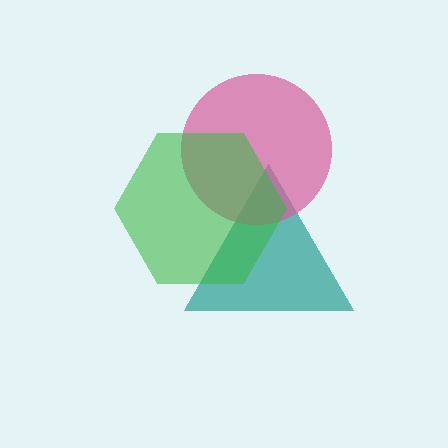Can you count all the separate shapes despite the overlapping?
Yes, there are 3 separate shapes.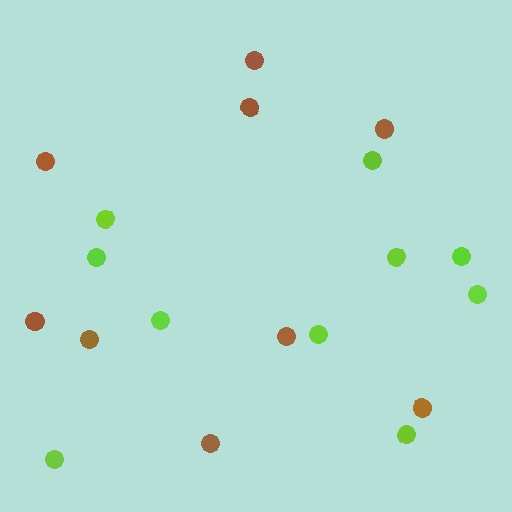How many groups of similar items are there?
There are 2 groups: one group of lime circles (10) and one group of brown circles (9).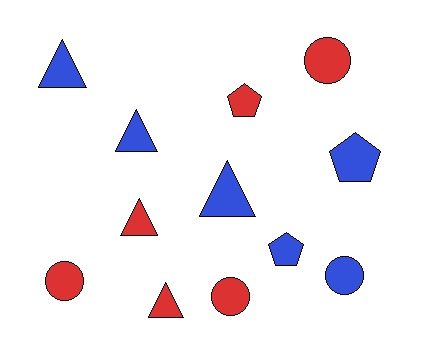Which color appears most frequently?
Red, with 6 objects.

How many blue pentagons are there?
There are 2 blue pentagons.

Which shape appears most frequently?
Triangle, with 5 objects.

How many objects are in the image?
There are 12 objects.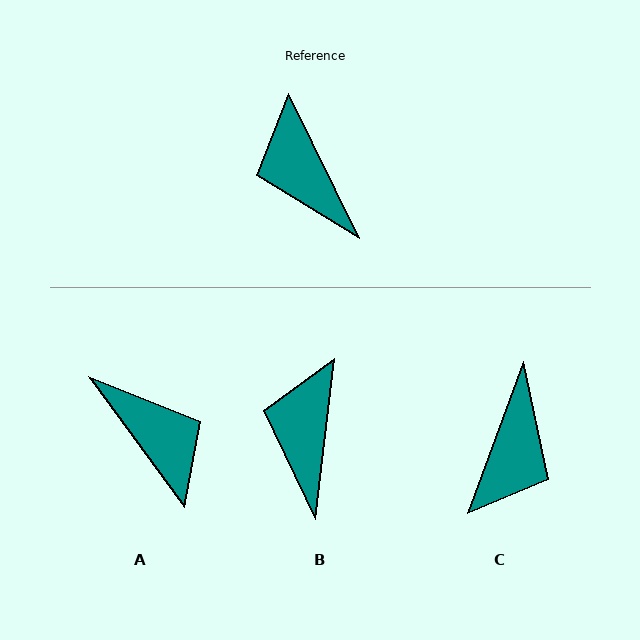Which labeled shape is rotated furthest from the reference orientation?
A, about 170 degrees away.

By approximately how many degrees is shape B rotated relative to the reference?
Approximately 33 degrees clockwise.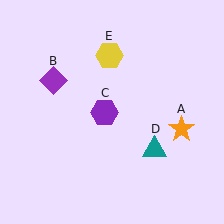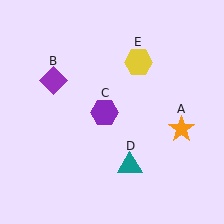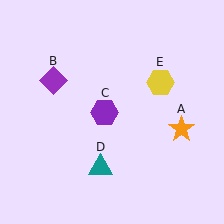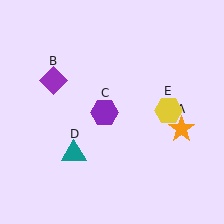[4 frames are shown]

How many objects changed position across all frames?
2 objects changed position: teal triangle (object D), yellow hexagon (object E).